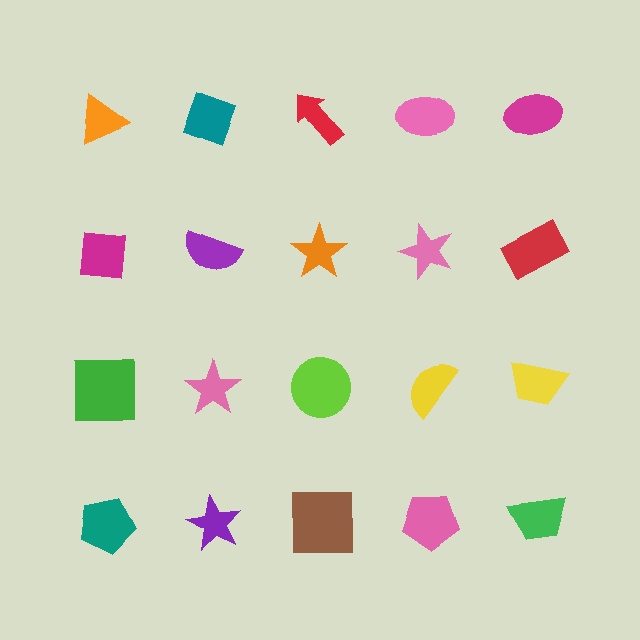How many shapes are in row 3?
5 shapes.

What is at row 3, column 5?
A yellow trapezoid.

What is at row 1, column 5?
A magenta ellipse.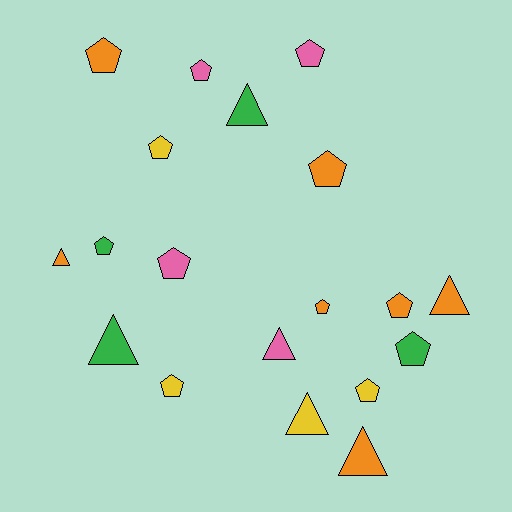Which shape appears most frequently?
Pentagon, with 12 objects.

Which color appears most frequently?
Orange, with 7 objects.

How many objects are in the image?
There are 19 objects.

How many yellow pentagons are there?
There are 3 yellow pentagons.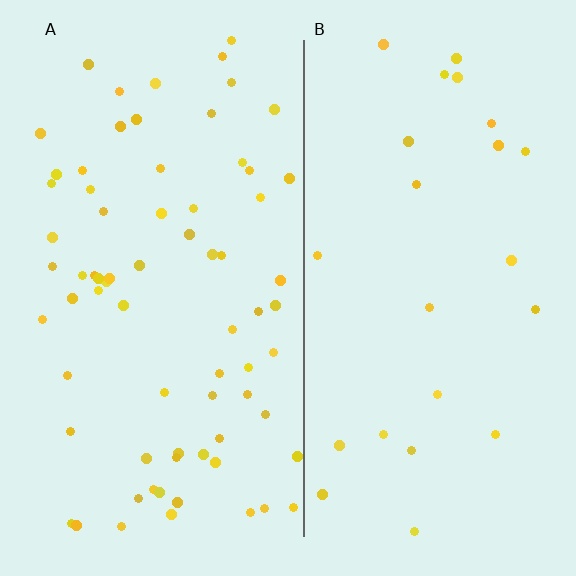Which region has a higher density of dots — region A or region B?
A (the left).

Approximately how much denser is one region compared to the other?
Approximately 3.0× — region A over region B.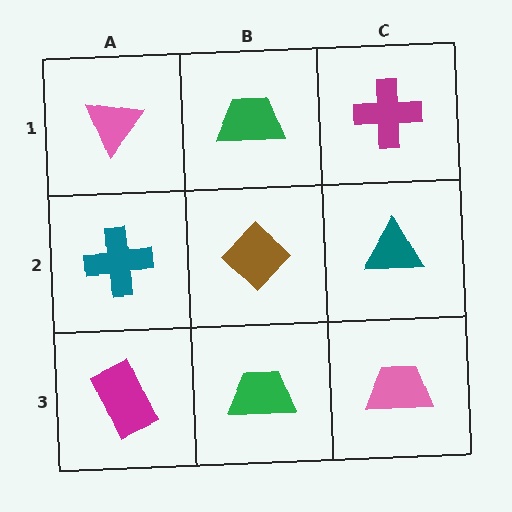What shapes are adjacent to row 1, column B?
A brown diamond (row 2, column B), a pink triangle (row 1, column A), a magenta cross (row 1, column C).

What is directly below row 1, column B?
A brown diamond.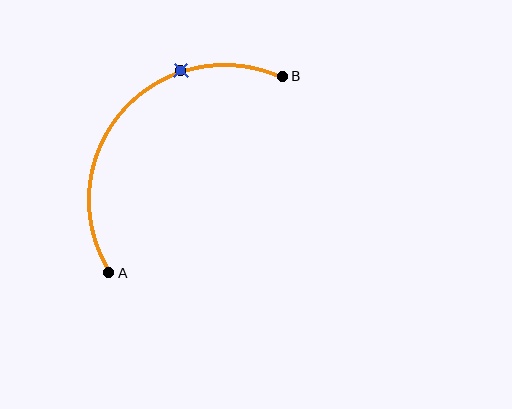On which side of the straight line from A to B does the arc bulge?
The arc bulges above and to the left of the straight line connecting A and B.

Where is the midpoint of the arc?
The arc midpoint is the point on the curve farthest from the straight line joining A and B. It sits above and to the left of that line.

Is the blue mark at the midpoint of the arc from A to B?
No. The blue mark lies on the arc but is closer to endpoint B. The arc midpoint would be at the point on the curve equidistant along the arc from both A and B.